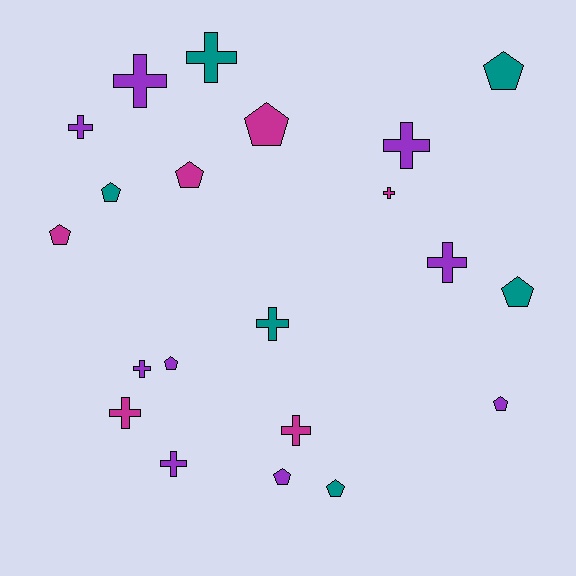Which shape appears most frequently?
Cross, with 11 objects.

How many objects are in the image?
There are 21 objects.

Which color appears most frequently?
Purple, with 9 objects.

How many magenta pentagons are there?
There are 3 magenta pentagons.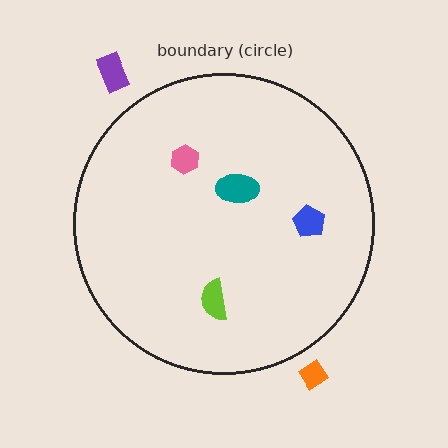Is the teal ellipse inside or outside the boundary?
Inside.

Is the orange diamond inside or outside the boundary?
Outside.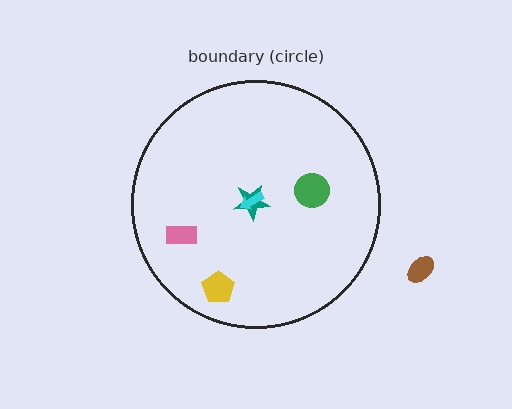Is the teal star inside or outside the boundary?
Inside.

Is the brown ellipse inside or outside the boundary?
Outside.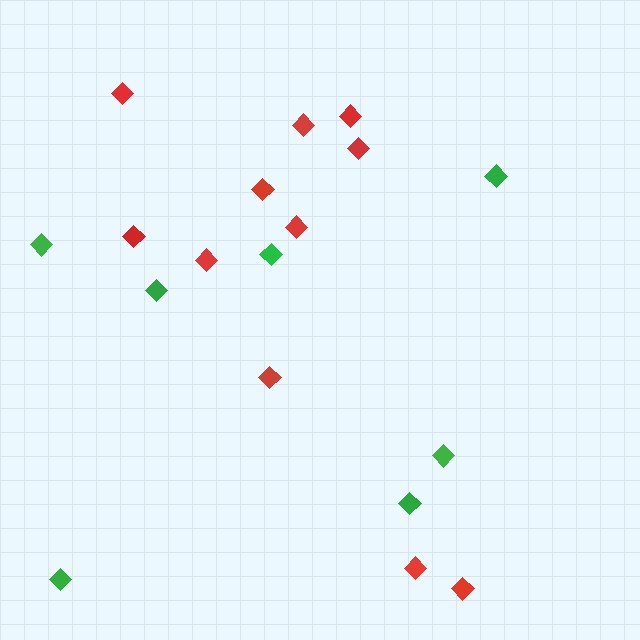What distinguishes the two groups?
There are 2 groups: one group of red diamonds (11) and one group of green diamonds (7).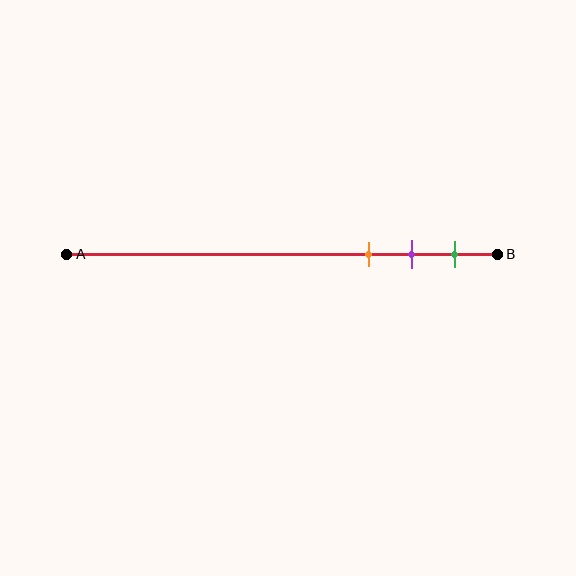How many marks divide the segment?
There are 3 marks dividing the segment.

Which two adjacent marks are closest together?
The purple and green marks are the closest adjacent pair.